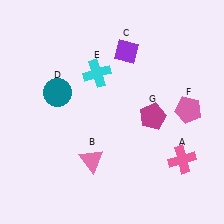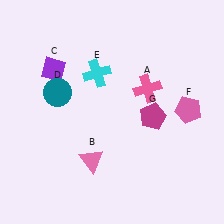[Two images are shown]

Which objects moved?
The objects that moved are: the pink cross (A), the purple diamond (C).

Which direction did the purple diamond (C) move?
The purple diamond (C) moved left.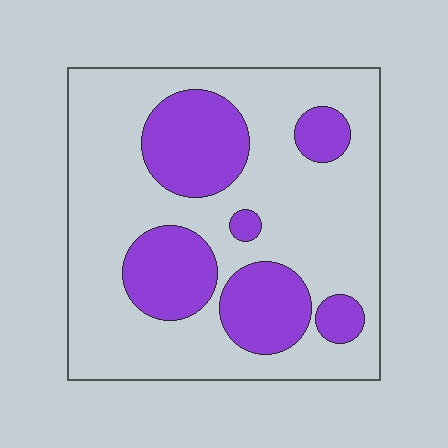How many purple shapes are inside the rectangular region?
6.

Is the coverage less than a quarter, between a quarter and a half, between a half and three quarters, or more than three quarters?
Between a quarter and a half.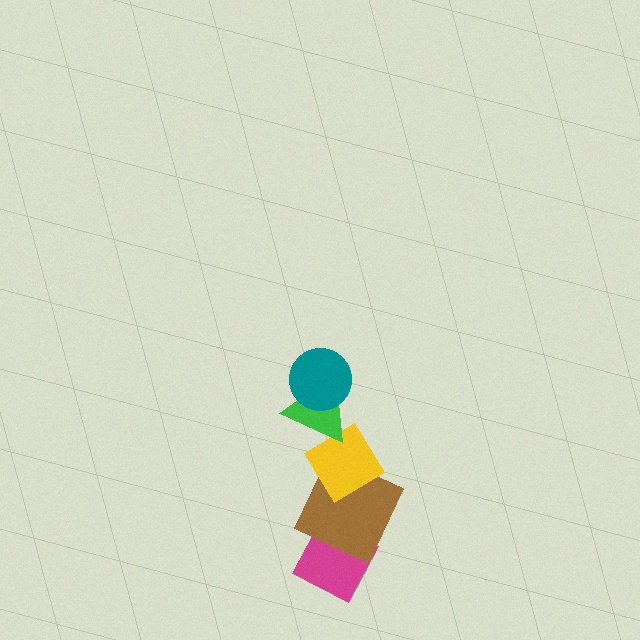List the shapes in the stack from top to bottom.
From top to bottom: the teal circle, the green triangle, the yellow diamond, the brown square, the magenta diamond.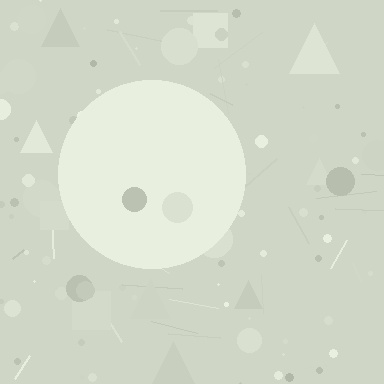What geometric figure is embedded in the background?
A circle is embedded in the background.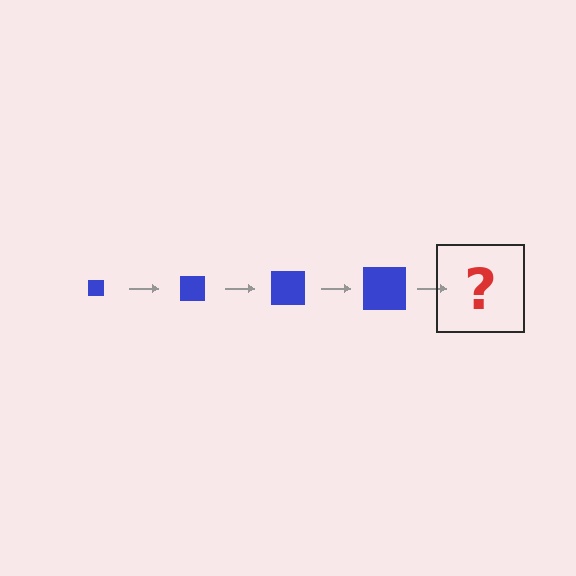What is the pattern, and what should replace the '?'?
The pattern is that the square gets progressively larger each step. The '?' should be a blue square, larger than the previous one.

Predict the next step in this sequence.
The next step is a blue square, larger than the previous one.